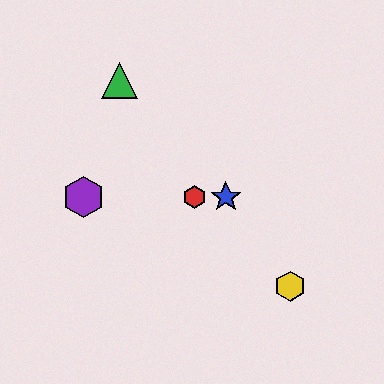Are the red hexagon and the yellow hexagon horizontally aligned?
No, the red hexagon is at y≈197 and the yellow hexagon is at y≈286.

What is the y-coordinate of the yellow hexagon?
The yellow hexagon is at y≈286.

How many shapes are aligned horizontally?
3 shapes (the red hexagon, the blue star, the purple hexagon) are aligned horizontally.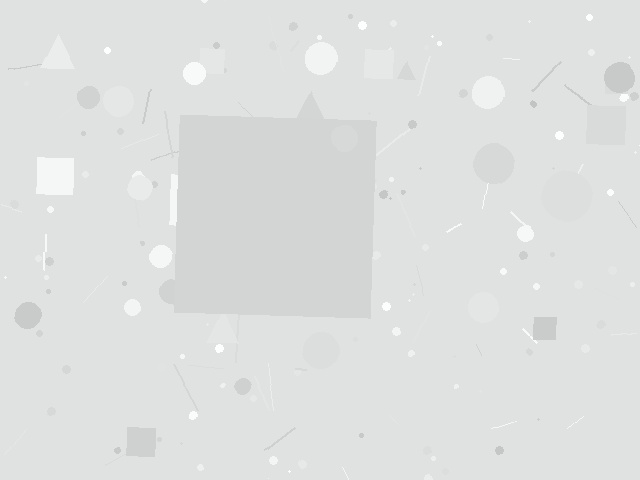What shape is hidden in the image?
A square is hidden in the image.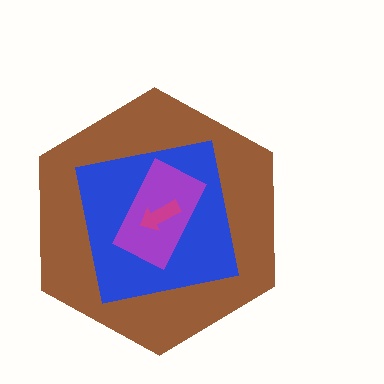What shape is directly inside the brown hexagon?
The blue square.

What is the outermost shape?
The brown hexagon.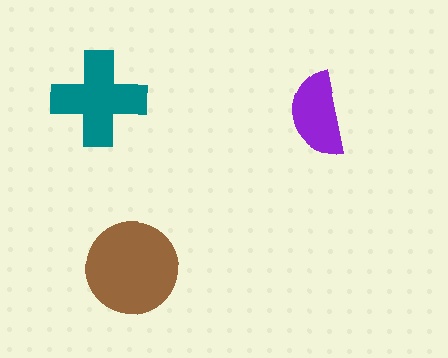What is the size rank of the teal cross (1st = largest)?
2nd.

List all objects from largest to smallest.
The brown circle, the teal cross, the purple semicircle.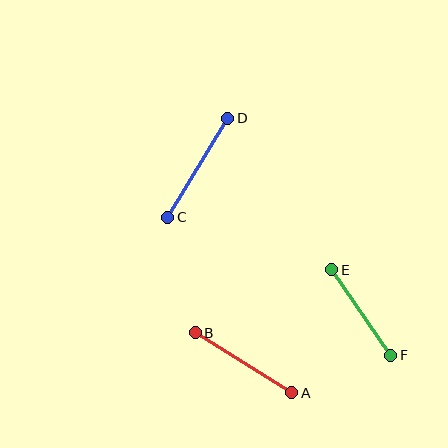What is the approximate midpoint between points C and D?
The midpoint is at approximately (198, 168) pixels.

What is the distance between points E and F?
The distance is approximately 104 pixels.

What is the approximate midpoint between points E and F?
The midpoint is at approximately (361, 312) pixels.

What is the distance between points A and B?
The distance is approximately 114 pixels.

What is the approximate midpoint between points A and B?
The midpoint is at approximately (243, 363) pixels.